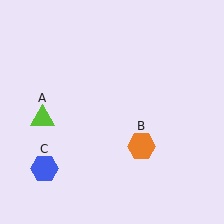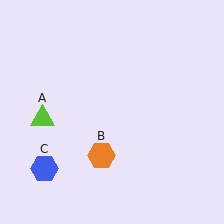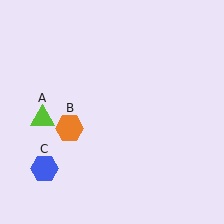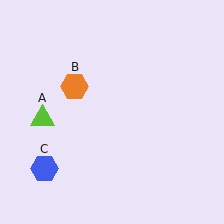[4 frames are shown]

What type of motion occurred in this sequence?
The orange hexagon (object B) rotated clockwise around the center of the scene.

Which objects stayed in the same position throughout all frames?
Lime triangle (object A) and blue hexagon (object C) remained stationary.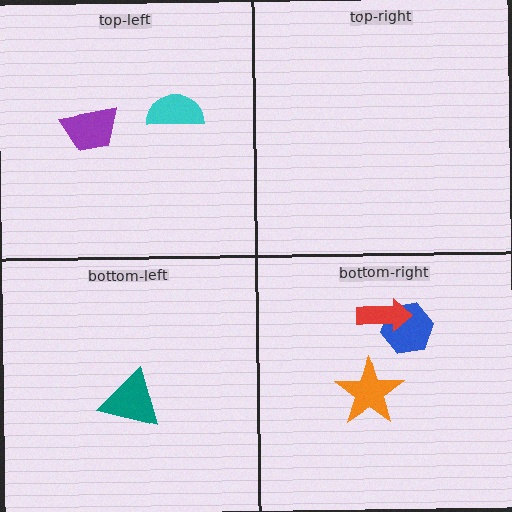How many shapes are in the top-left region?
2.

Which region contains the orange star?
The bottom-right region.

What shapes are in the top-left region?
The cyan semicircle, the purple trapezoid.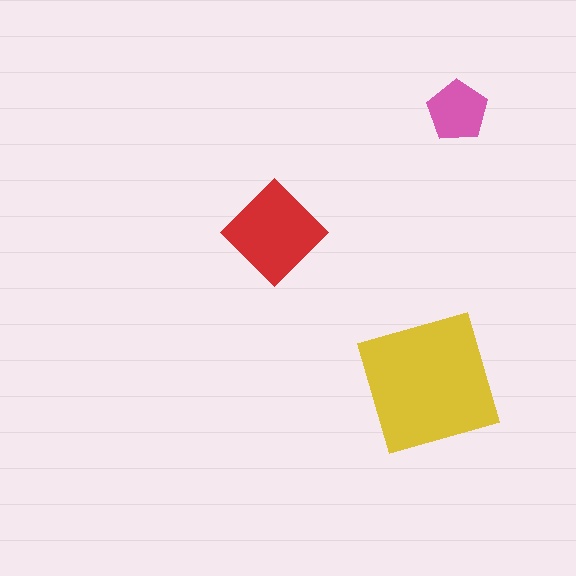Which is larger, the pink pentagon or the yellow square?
The yellow square.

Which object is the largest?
The yellow square.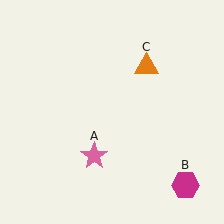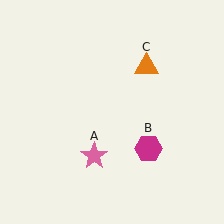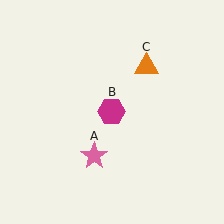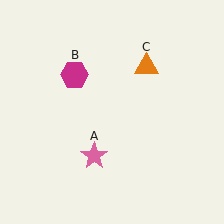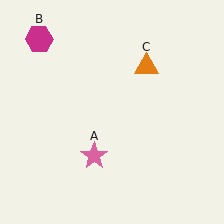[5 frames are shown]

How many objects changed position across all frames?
1 object changed position: magenta hexagon (object B).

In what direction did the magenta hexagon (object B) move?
The magenta hexagon (object B) moved up and to the left.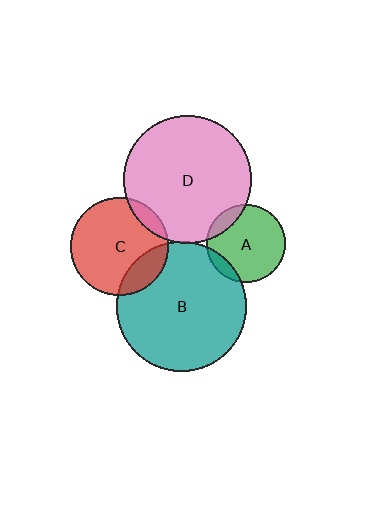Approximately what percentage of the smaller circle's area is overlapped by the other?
Approximately 10%.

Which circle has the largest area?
Circle B (teal).